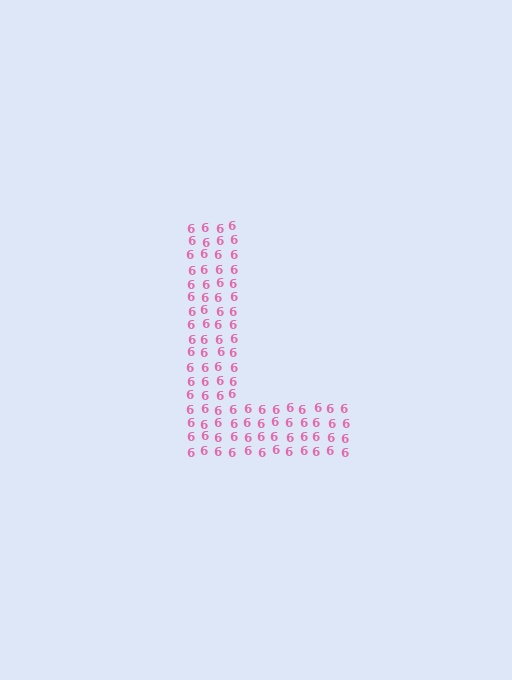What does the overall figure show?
The overall figure shows the letter L.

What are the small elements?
The small elements are digit 6's.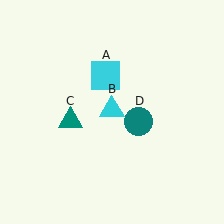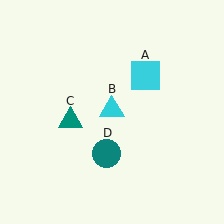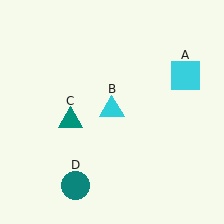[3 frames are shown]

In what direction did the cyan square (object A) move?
The cyan square (object A) moved right.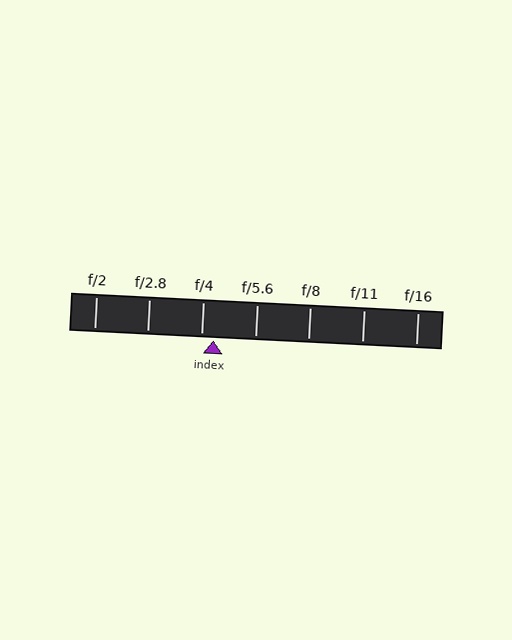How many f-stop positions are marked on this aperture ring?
There are 7 f-stop positions marked.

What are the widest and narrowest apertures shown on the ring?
The widest aperture shown is f/2 and the narrowest is f/16.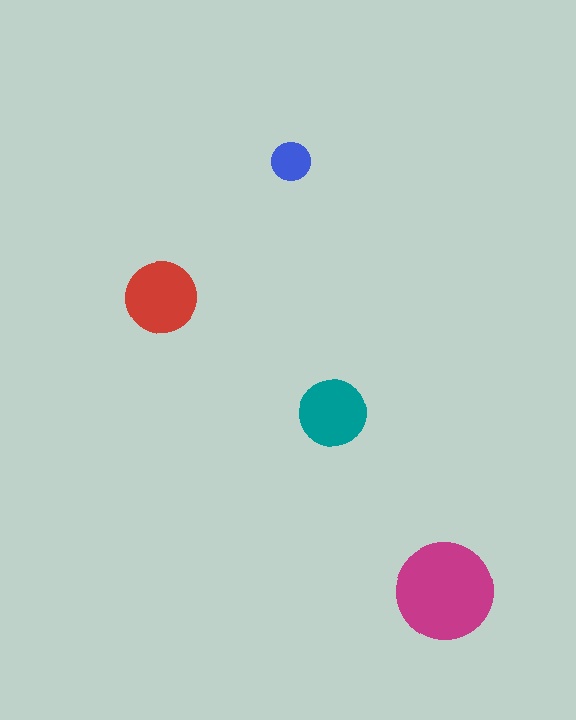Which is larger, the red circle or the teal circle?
The red one.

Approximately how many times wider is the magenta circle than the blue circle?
About 2.5 times wider.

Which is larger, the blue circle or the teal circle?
The teal one.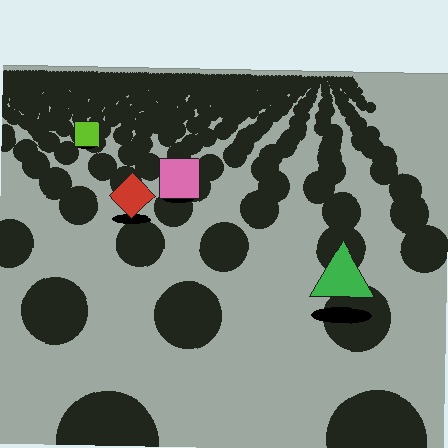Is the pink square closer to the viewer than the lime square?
Yes. The pink square is closer — you can tell from the texture gradient: the ground texture is coarser near it.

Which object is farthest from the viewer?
The lime square is farthest from the viewer. It appears smaller and the ground texture around it is denser.